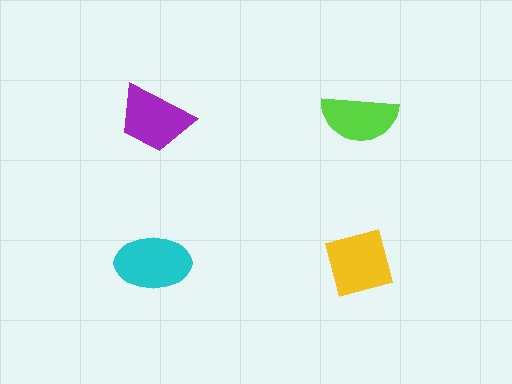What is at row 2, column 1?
A cyan ellipse.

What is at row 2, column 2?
A yellow diamond.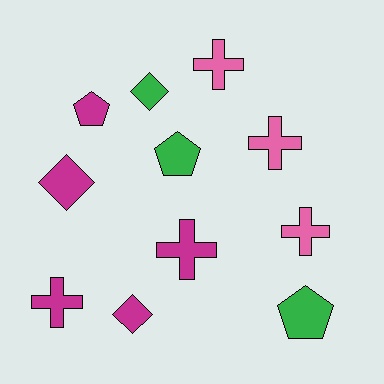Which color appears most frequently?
Magenta, with 5 objects.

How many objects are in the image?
There are 11 objects.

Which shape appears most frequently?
Cross, with 5 objects.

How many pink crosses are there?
There are 3 pink crosses.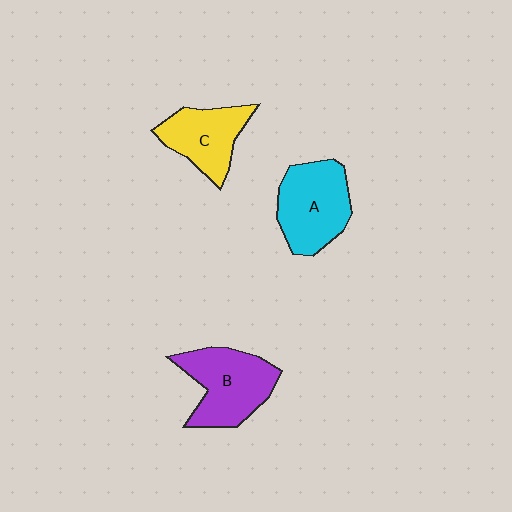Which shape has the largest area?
Shape B (purple).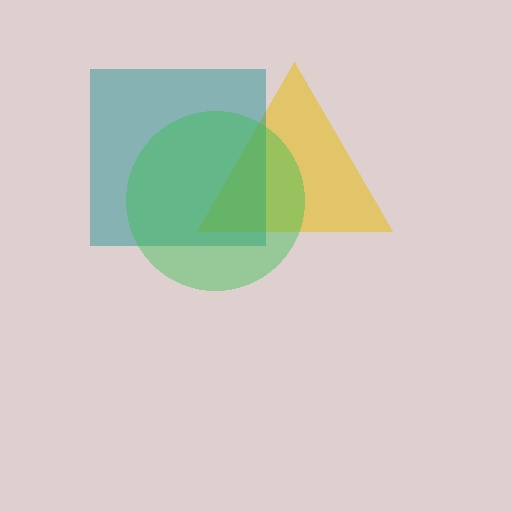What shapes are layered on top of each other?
The layered shapes are: a yellow triangle, a teal square, a green circle.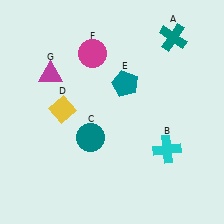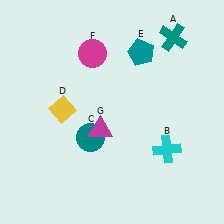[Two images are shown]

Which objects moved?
The objects that moved are: the teal pentagon (E), the magenta triangle (G).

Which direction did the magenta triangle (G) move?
The magenta triangle (G) moved down.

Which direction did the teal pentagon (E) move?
The teal pentagon (E) moved up.